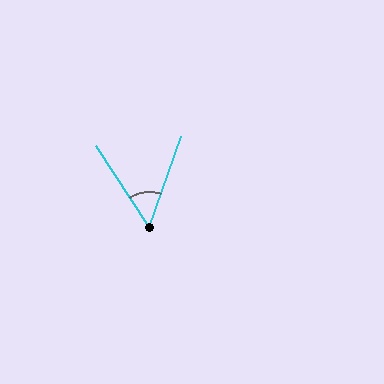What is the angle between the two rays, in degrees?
Approximately 53 degrees.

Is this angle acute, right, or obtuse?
It is acute.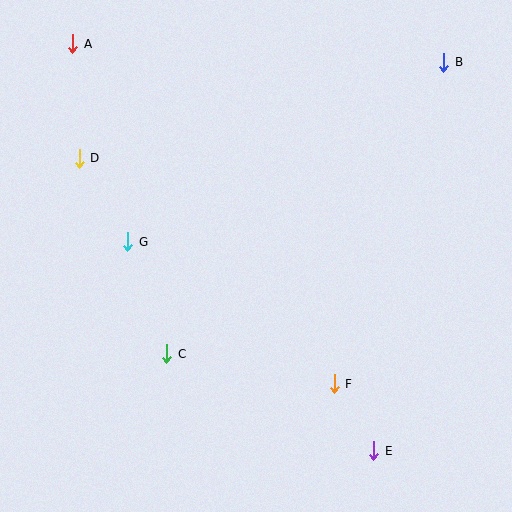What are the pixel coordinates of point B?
Point B is at (444, 62).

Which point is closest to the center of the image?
Point G at (128, 242) is closest to the center.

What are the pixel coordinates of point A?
Point A is at (73, 44).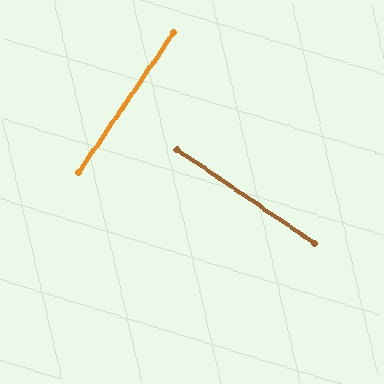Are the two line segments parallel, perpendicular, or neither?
Perpendicular — they meet at approximately 90°.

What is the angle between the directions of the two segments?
Approximately 90 degrees.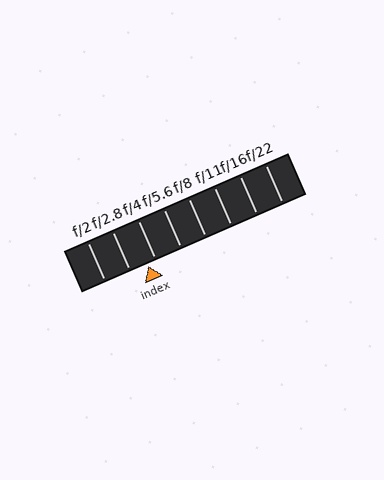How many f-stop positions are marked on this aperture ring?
There are 8 f-stop positions marked.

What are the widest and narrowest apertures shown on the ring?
The widest aperture shown is f/2 and the narrowest is f/22.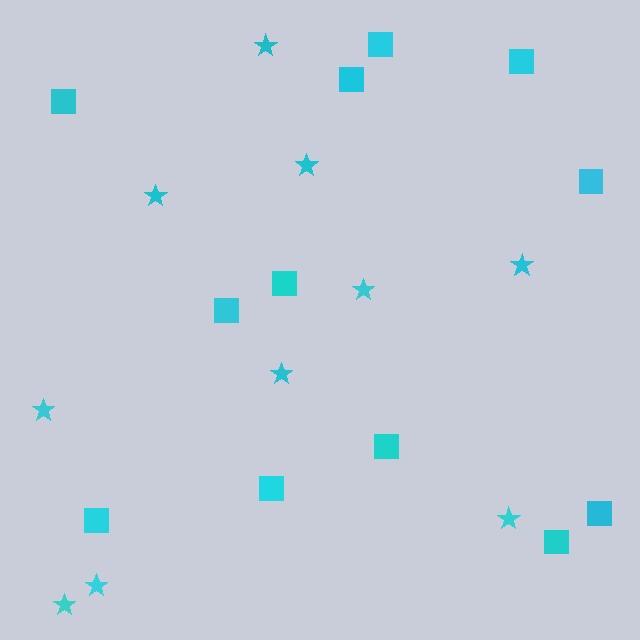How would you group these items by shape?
There are 2 groups: one group of stars (10) and one group of squares (12).